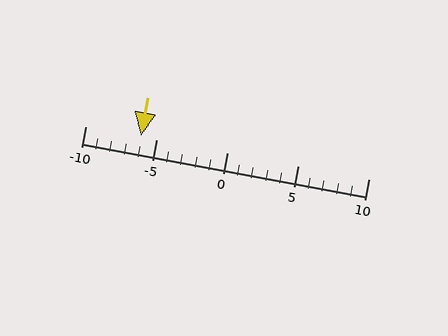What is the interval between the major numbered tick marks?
The major tick marks are spaced 5 units apart.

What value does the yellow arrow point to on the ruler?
The yellow arrow points to approximately -6.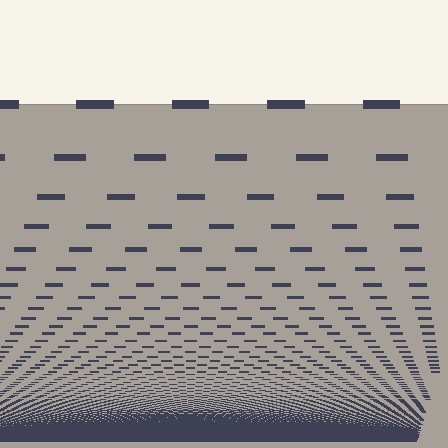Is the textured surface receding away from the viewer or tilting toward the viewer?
The surface appears to tilt toward the viewer. Texture elements get larger and sparser toward the top.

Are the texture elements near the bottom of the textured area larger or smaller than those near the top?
Smaller. The gradient is inverted — elements near the bottom are smaller and denser.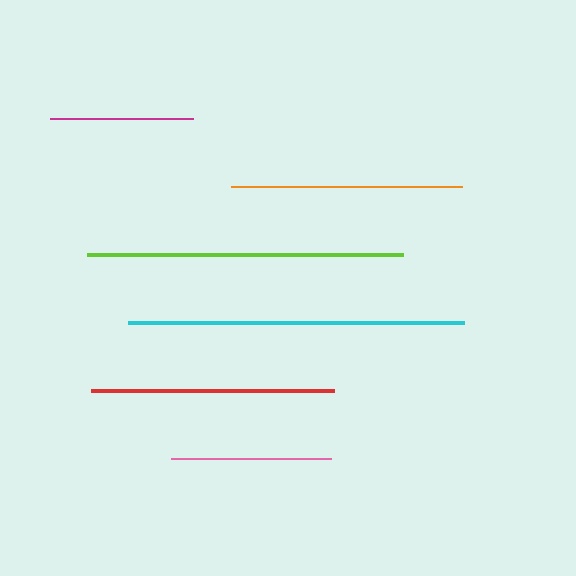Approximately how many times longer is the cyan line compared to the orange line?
The cyan line is approximately 1.5 times the length of the orange line.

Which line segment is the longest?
The cyan line is the longest at approximately 336 pixels.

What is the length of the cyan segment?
The cyan segment is approximately 336 pixels long.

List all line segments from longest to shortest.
From longest to shortest: cyan, lime, red, orange, pink, magenta.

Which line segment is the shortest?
The magenta line is the shortest at approximately 143 pixels.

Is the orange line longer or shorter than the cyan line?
The cyan line is longer than the orange line.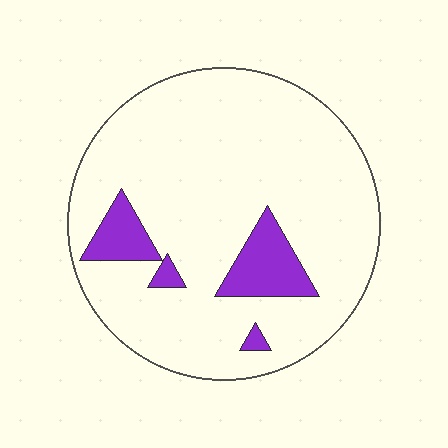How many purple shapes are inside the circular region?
4.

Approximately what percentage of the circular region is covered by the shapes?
Approximately 10%.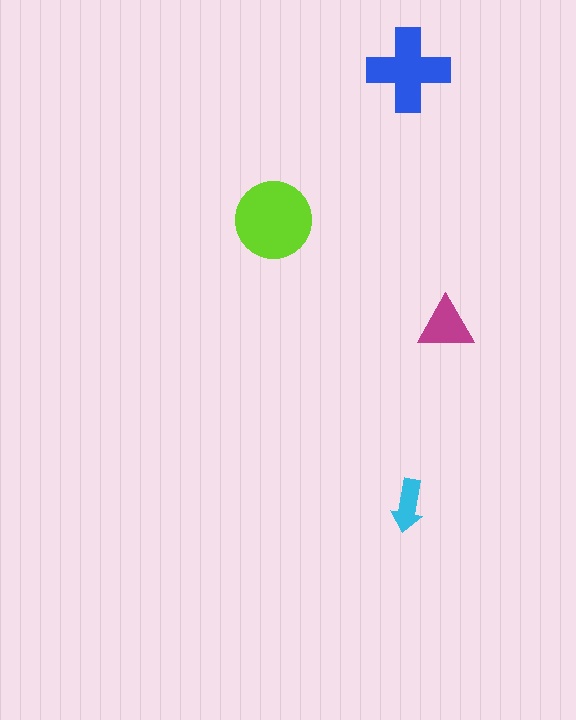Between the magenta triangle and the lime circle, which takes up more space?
The lime circle.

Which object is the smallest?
The cyan arrow.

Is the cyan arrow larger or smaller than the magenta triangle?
Smaller.